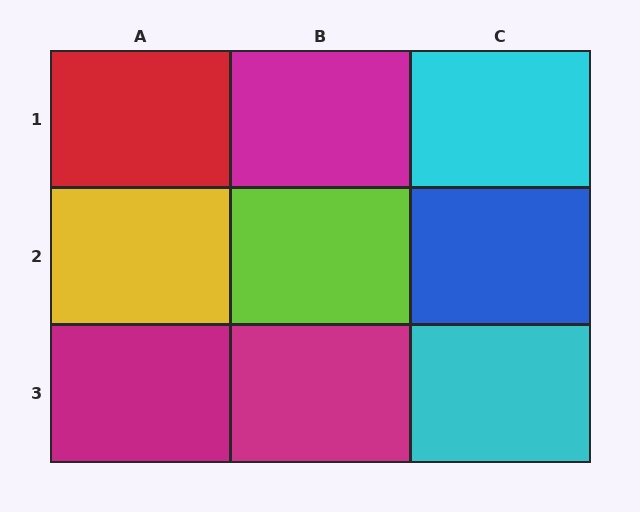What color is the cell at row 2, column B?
Lime.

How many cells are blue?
1 cell is blue.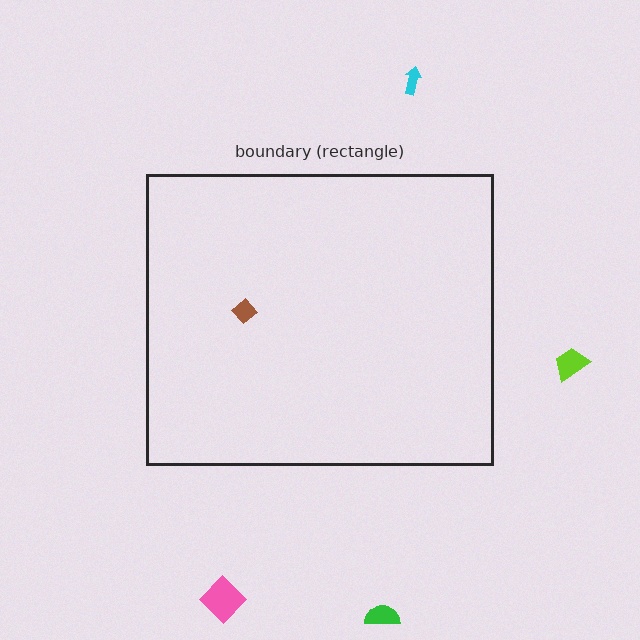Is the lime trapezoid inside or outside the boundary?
Outside.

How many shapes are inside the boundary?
1 inside, 4 outside.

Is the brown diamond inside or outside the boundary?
Inside.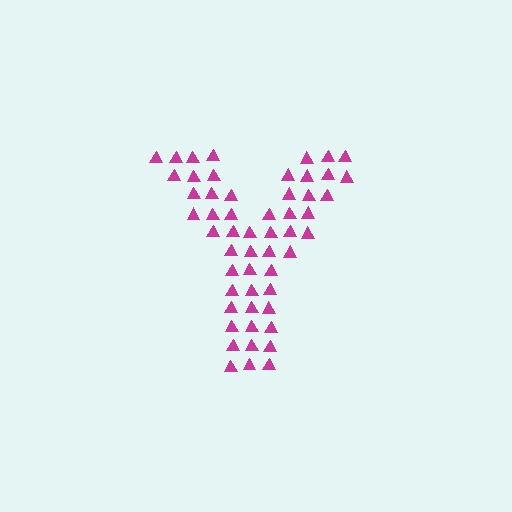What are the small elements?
The small elements are triangles.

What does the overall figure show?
The overall figure shows the letter Y.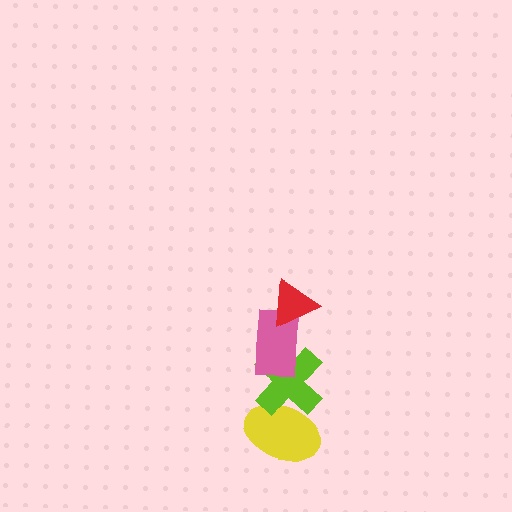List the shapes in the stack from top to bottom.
From top to bottom: the red triangle, the pink rectangle, the lime cross, the yellow ellipse.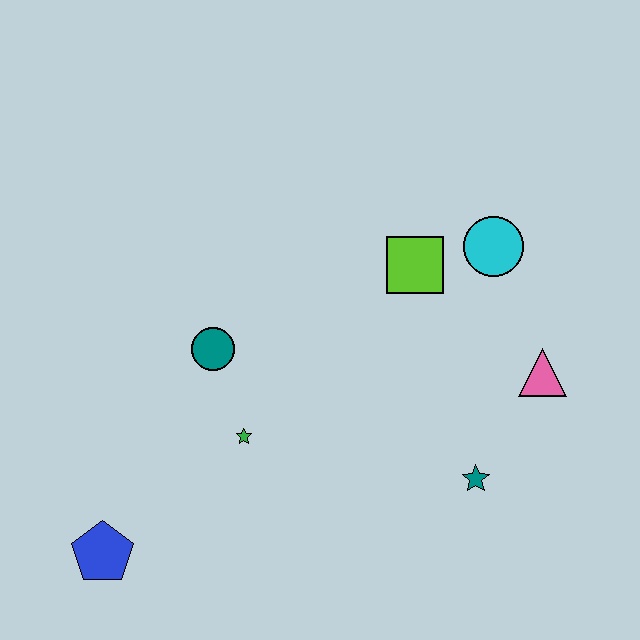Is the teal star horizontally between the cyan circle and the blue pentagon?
Yes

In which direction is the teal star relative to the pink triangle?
The teal star is below the pink triangle.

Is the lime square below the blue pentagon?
No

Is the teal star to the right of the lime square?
Yes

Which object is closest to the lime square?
The cyan circle is closest to the lime square.